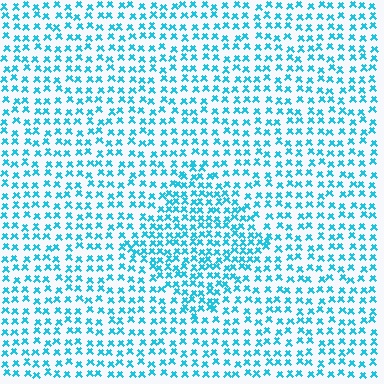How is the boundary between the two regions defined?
The boundary is defined by a change in element density (approximately 1.6x ratio). All elements are the same color, size, and shape.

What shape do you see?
I see a diamond.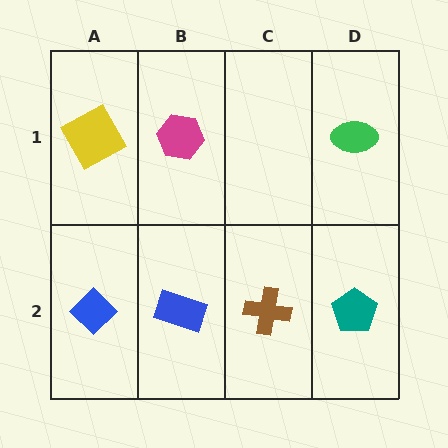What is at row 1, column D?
A green ellipse.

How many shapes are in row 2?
4 shapes.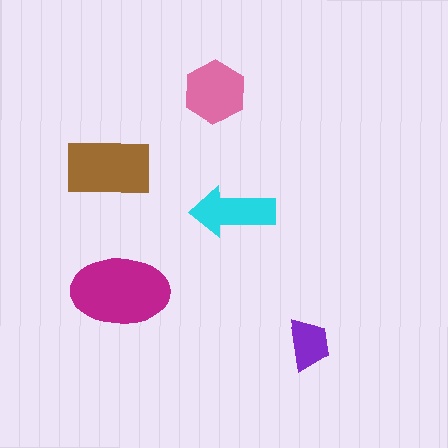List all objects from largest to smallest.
The magenta ellipse, the brown rectangle, the pink hexagon, the cyan arrow, the purple trapezoid.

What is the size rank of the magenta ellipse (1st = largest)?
1st.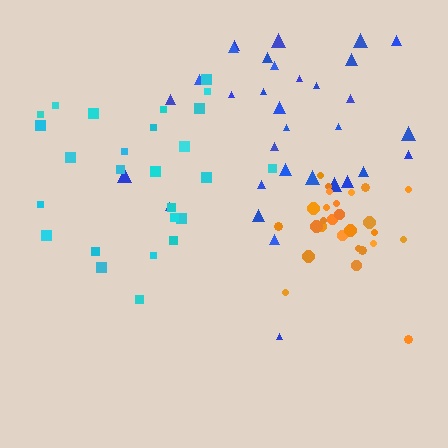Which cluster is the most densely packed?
Orange.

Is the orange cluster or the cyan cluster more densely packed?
Orange.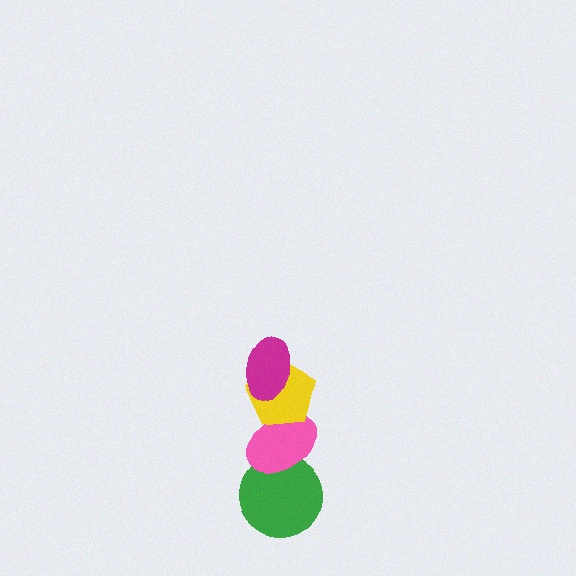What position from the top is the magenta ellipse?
The magenta ellipse is 1st from the top.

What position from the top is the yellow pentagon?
The yellow pentagon is 2nd from the top.